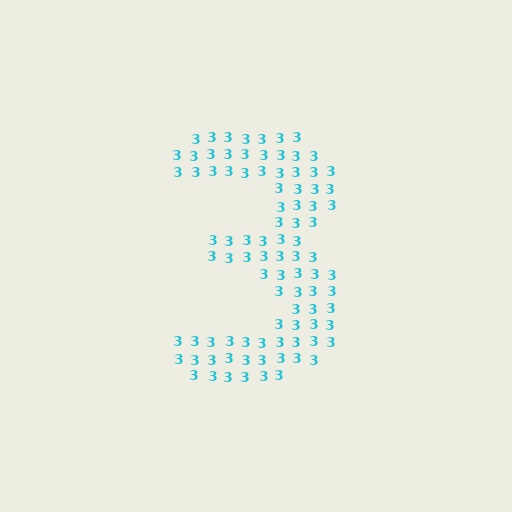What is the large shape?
The large shape is the digit 3.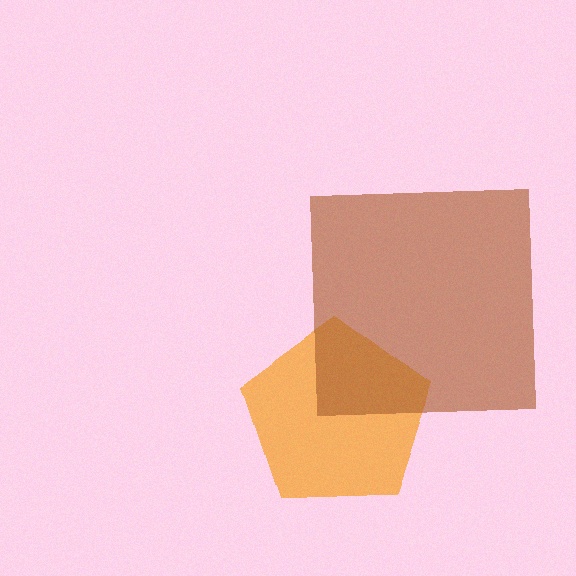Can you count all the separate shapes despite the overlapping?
Yes, there are 2 separate shapes.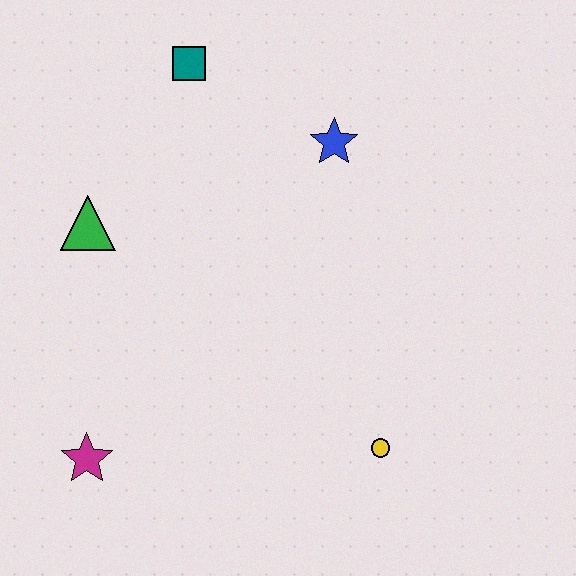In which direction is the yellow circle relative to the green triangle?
The yellow circle is to the right of the green triangle.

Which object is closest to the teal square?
The blue star is closest to the teal square.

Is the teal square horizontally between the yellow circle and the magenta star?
Yes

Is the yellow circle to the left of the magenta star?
No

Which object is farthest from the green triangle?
The yellow circle is farthest from the green triangle.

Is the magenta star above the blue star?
No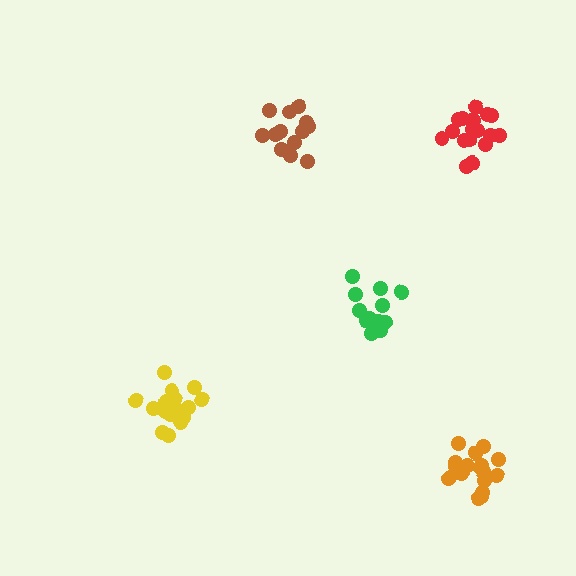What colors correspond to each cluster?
The clusters are colored: orange, green, brown, yellow, red.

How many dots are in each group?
Group 1: 19 dots, Group 2: 14 dots, Group 3: 14 dots, Group 4: 20 dots, Group 5: 17 dots (84 total).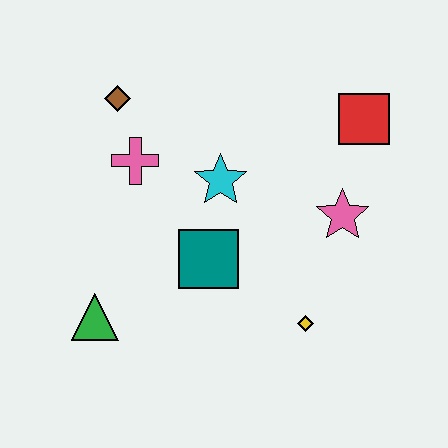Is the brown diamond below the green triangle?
No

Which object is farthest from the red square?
The green triangle is farthest from the red square.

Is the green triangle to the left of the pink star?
Yes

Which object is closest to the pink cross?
The brown diamond is closest to the pink cross.